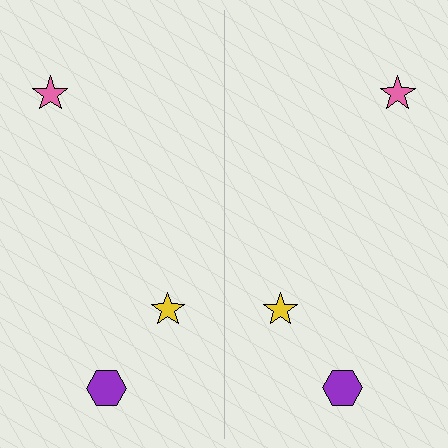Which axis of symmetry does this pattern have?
The pattern has a vertical axis of symmetry running through the center of the image.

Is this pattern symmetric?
Yes, this pattern has bilateral (reflection) symmetry.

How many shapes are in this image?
There are 6 shapes in this image.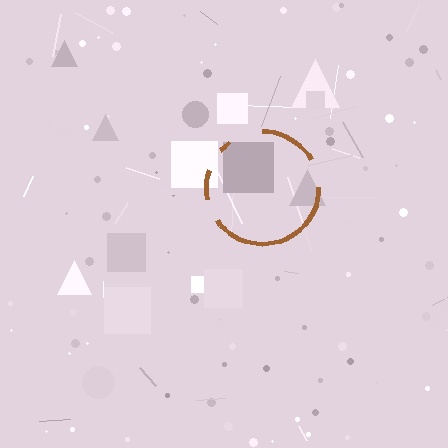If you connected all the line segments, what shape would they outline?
They would outline a circle.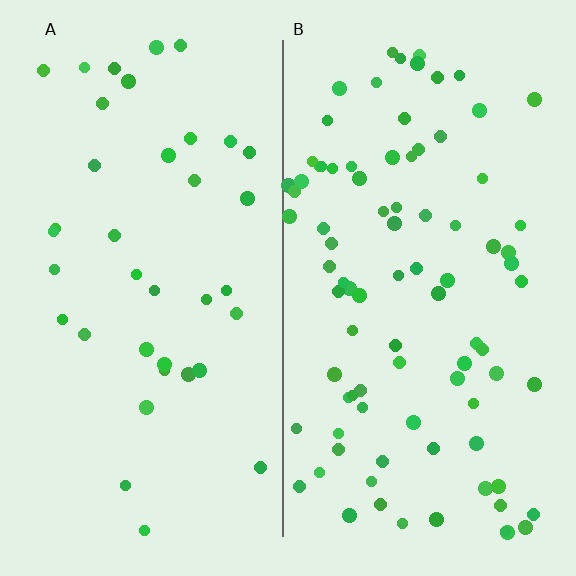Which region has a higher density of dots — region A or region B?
B (the right).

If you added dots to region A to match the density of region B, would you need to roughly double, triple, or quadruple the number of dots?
Approximately double.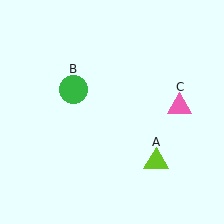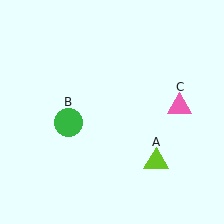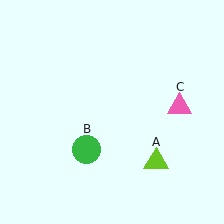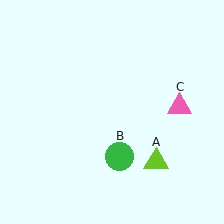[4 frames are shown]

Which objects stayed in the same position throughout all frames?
Lime triangle (object A) and pink triangle (object C) remained stationary.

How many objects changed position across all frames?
1 object changed position: green circle (object B).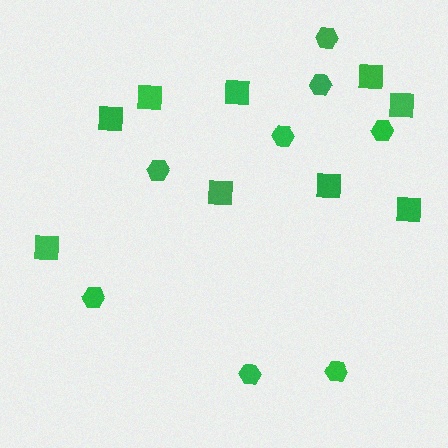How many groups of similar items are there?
There are 2 groups: one group of hexagons (8) and one group of squares (9).